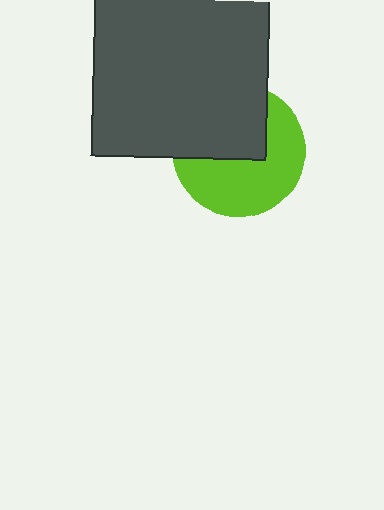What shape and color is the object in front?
The object in front is a dark gray rectangle.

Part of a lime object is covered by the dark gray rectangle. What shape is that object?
It is a circle.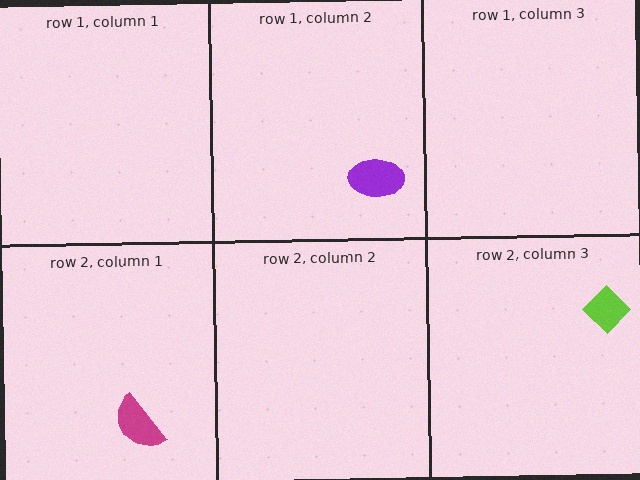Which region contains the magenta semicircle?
The row 2, column 1 region.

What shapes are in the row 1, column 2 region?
The purple ellipse.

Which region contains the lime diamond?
The row 2, column 3 region.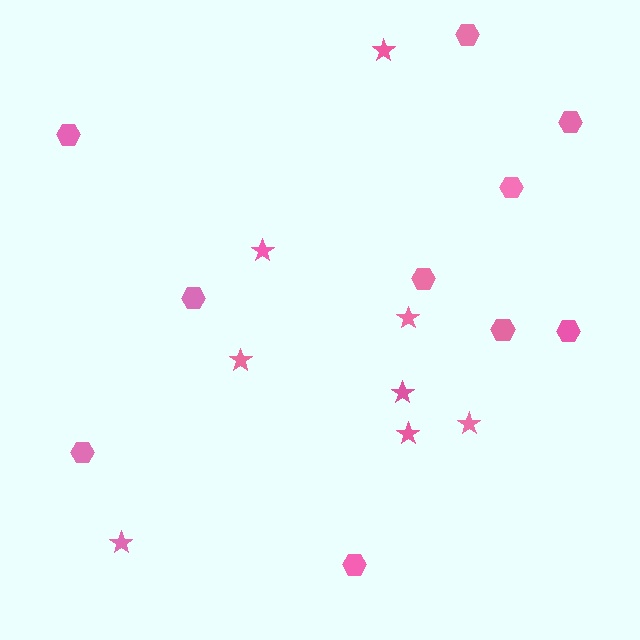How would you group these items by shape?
There are 2 groups: one group of hexagons (10) and one group of stars (8).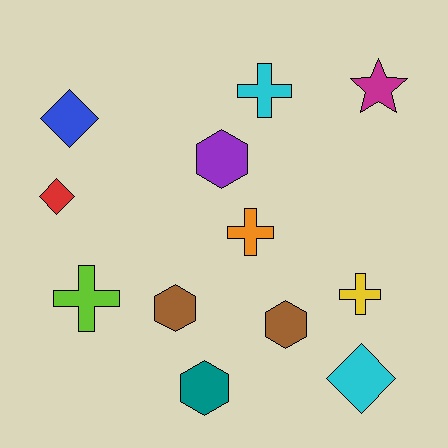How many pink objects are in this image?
There are no pink objects.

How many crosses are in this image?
There are 4 crosses.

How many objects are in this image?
There are 12 objects.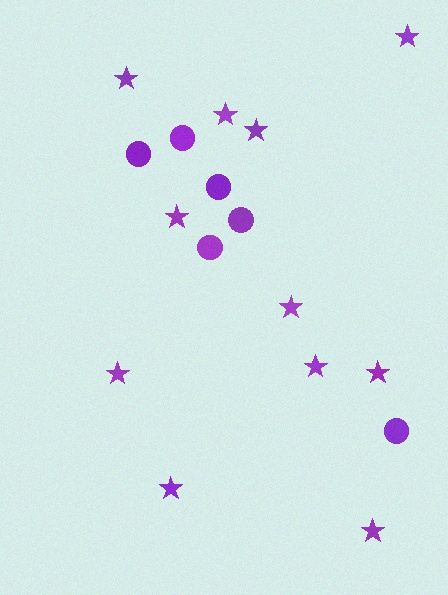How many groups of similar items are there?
There are 2 groups: one group of circles (6) and one group of stars (11).